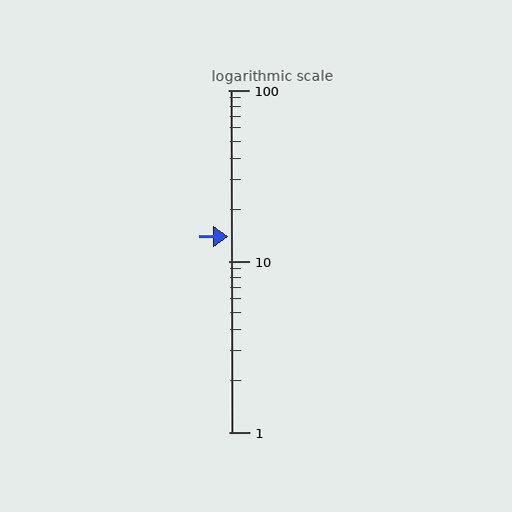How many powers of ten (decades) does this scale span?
The scale spans 2 decades, from 1 to 100.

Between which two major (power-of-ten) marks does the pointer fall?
The pointer is between 10 and 100.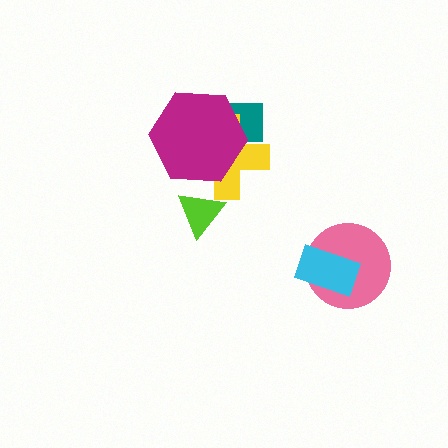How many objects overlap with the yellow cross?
3 objects overlap with the yellow cross.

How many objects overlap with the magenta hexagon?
2 objects overlap with the magenta hexagon.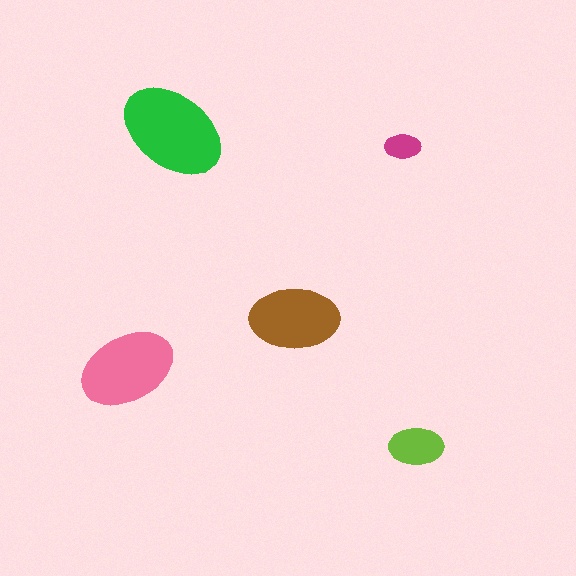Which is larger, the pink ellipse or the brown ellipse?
The pink one.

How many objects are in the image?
There are 5 objects in the image.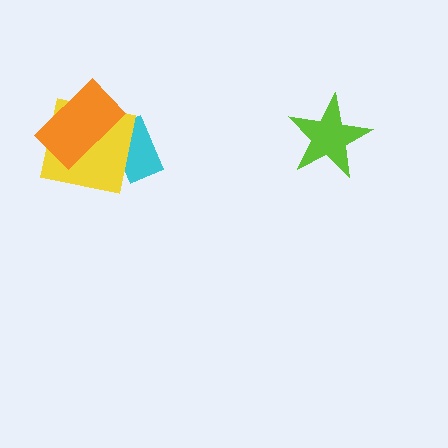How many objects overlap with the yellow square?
2 objects overlap with the yellow square.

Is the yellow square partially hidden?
Yes, it is partially covered by another shape.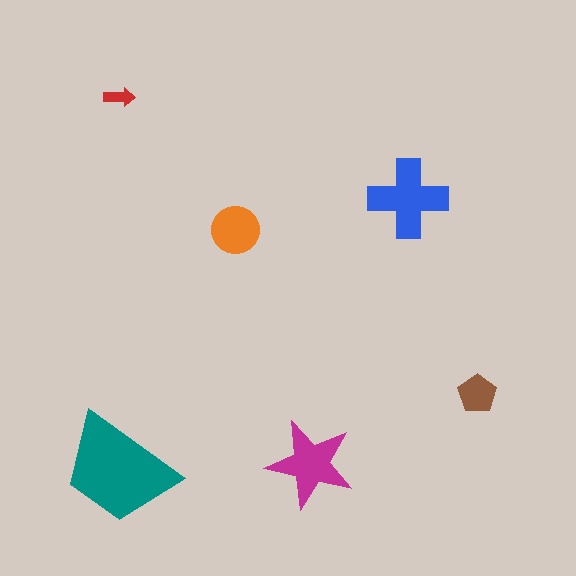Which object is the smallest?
The red arrow.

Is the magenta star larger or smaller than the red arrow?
Larger.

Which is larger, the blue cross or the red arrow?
The blue cross.